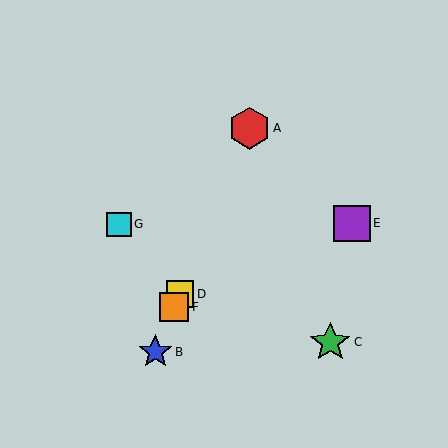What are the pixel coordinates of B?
Object B is at (155, 352).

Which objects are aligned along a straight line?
Objects A, B, D, F are aligned along a straight line.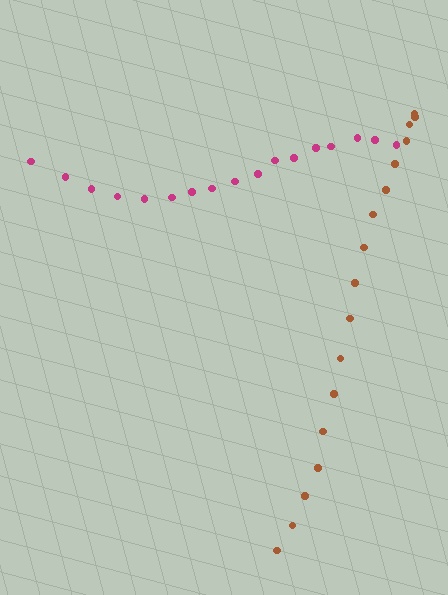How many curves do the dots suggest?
There are 2 distinct paths.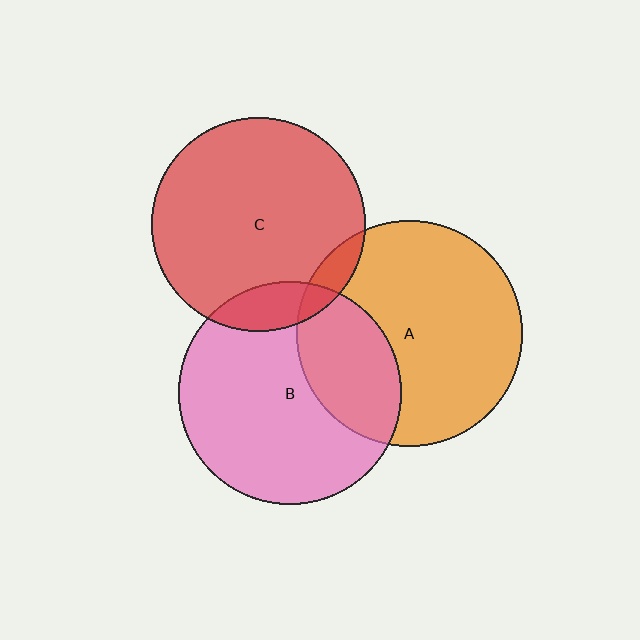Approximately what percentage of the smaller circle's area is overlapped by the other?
Approximately 10%.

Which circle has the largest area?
Circle A (orange).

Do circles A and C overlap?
Yes.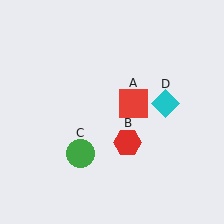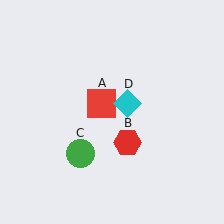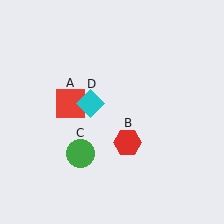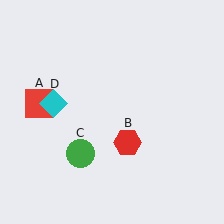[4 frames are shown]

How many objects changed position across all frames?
2 objects changed position: red square (object A), cyan diamond (object D).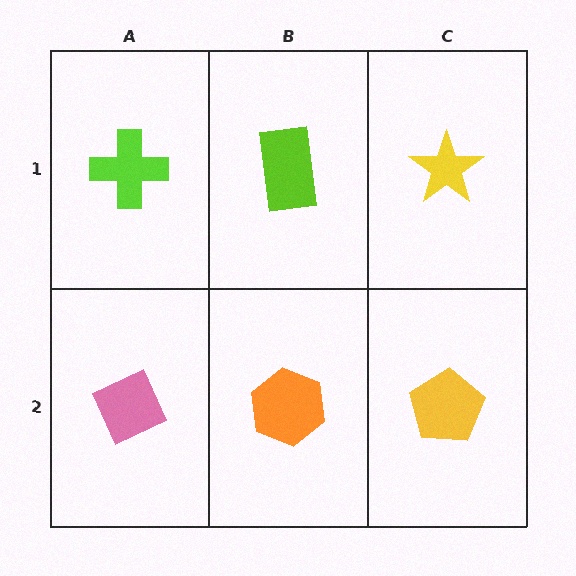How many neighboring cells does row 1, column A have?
2.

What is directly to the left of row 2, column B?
A pink diamond.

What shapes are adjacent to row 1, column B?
An orange hexagon (row 2, column B), a lime cross (row 1, column A), a yellow star (row 1, column C).